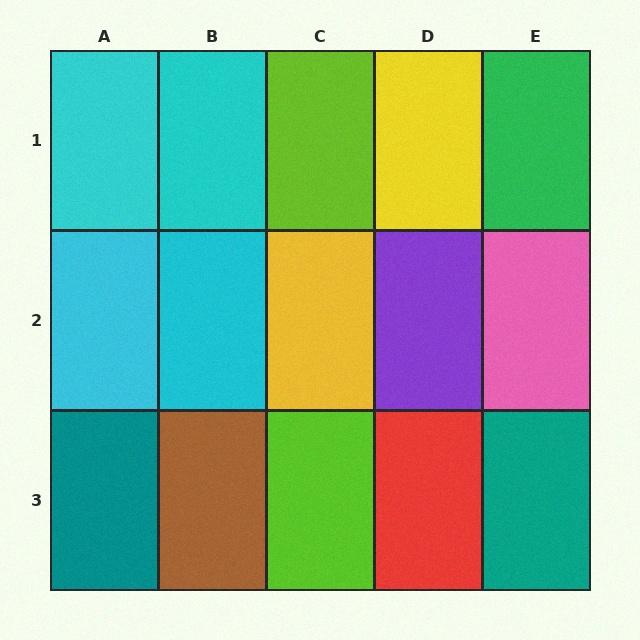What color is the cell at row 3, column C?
Lime.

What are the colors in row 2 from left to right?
Cyan, cyan, yellow, purple, pink.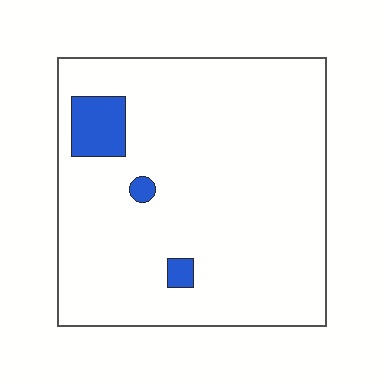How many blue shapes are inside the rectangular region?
3.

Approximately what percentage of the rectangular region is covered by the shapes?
Approximately 5%.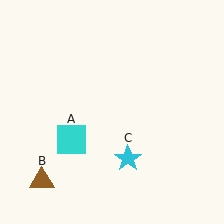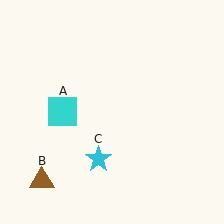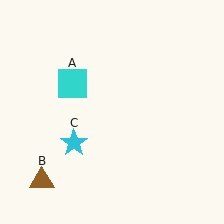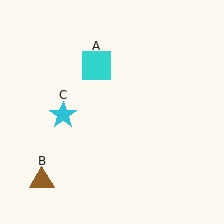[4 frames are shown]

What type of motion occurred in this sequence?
The cyan square (object A), cyan star (object C) rotated clockwise around the center of the scene.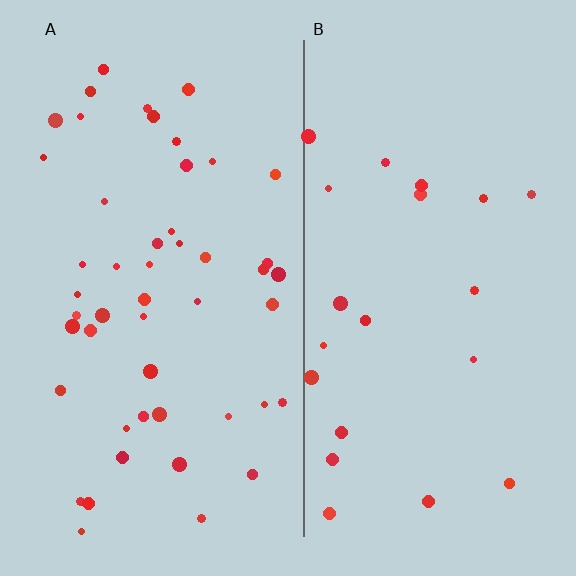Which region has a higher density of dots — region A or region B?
A (the left).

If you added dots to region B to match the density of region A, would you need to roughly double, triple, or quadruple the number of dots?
Approximately double.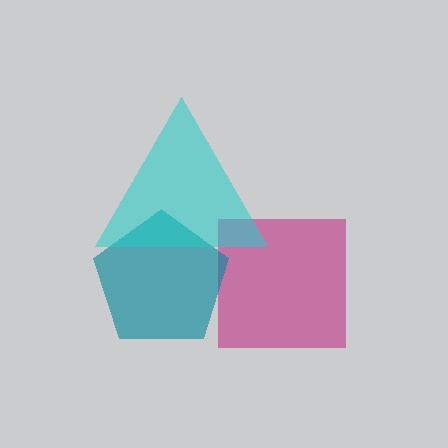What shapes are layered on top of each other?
The layered shapes are: a magenta square, a teal pentagon, a cyan triangle.